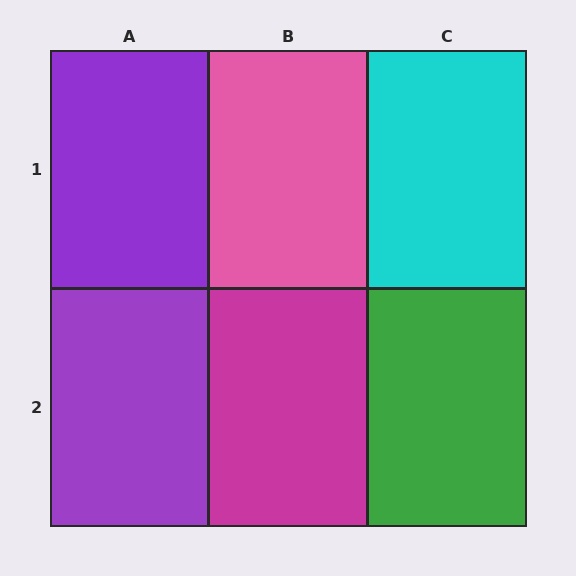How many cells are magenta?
1 cell is magenta.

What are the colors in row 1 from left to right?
Purple, pink, cyan.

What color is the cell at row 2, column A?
Purple.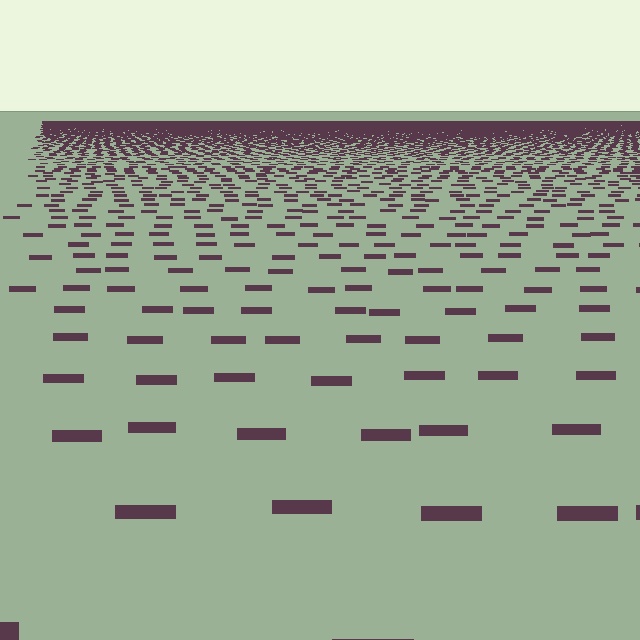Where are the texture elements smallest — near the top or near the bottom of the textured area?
Near the top.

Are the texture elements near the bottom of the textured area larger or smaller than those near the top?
Larger. Near the bottom, elements are closer to the viewer and appear at a bigger on-screen size.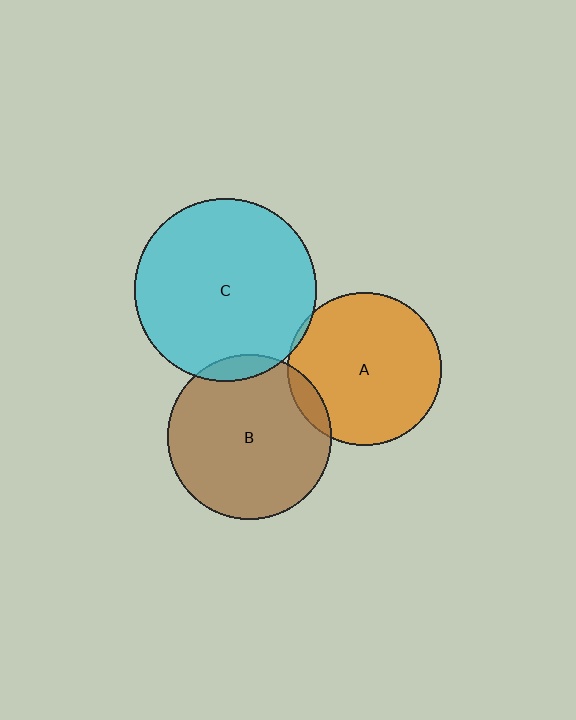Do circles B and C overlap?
Yes.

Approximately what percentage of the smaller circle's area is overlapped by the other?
Approximately 5%.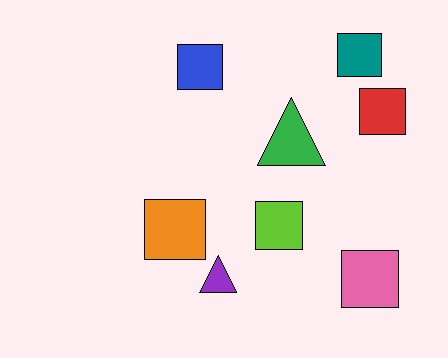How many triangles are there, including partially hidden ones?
There are 2 triangles.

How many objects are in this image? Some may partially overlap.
There are 8 objects.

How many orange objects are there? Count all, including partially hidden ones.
There is 1 orange object.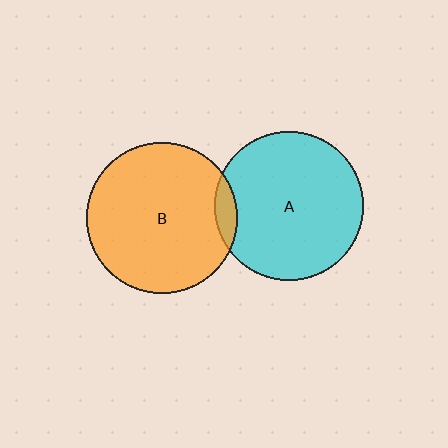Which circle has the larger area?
Circle B (orange).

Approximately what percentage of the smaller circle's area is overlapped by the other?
Approximately 5%.